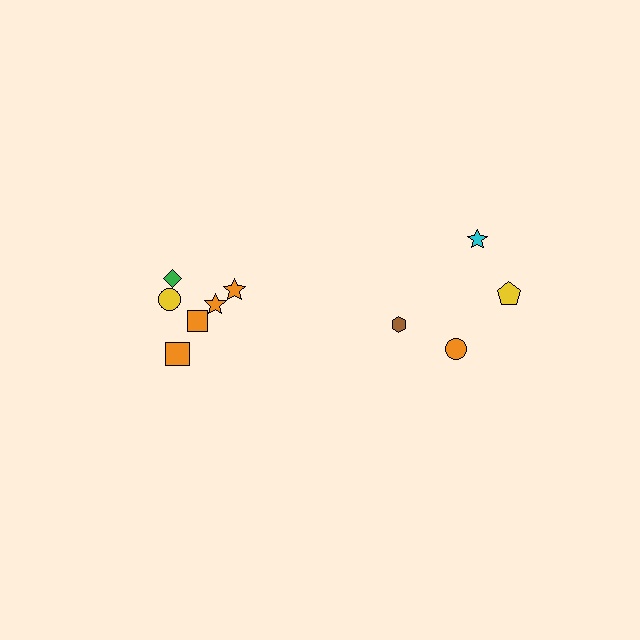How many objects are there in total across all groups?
There are 10 objects.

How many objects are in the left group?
There are 6 objects.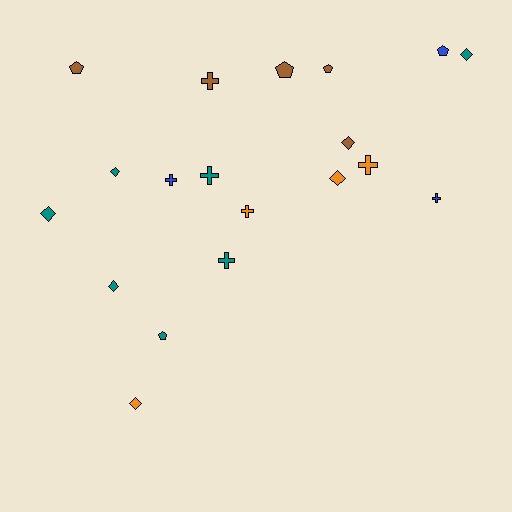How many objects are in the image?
There are 19 objects.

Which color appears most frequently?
Teal, with 7 objects.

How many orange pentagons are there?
There are no orange pentagons.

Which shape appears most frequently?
Diamond, with 7 objects.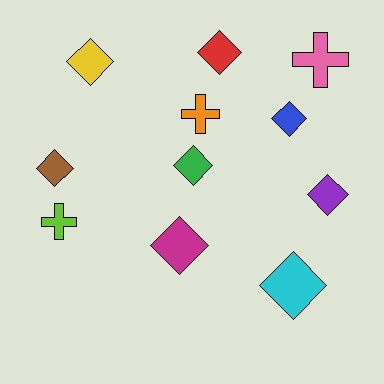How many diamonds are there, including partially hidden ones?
There are 8 diamonds.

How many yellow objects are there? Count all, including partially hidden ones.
There is 1 yellow object.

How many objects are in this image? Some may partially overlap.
There are 11 objects.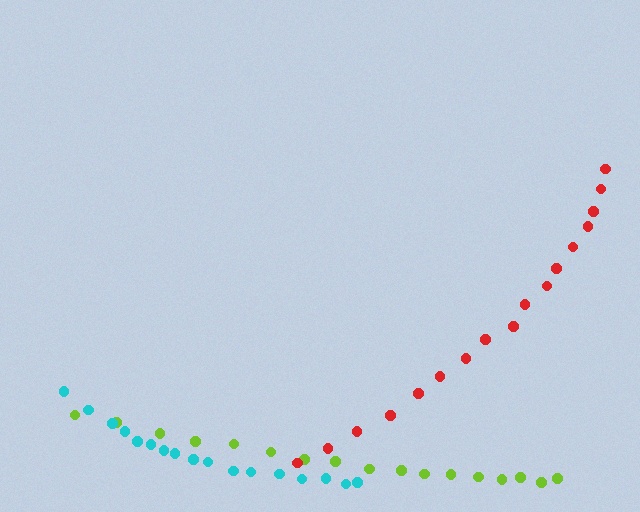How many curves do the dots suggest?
There are 3 distinct paths.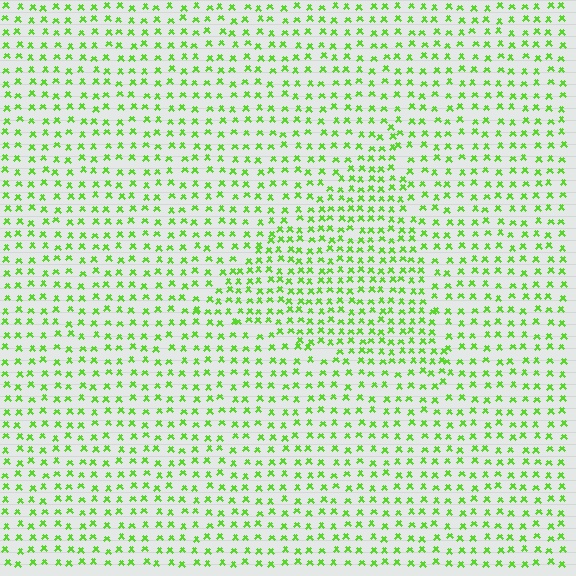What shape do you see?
I see a triangle.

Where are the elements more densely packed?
The elements are more densely packed inside the triangle boundary.